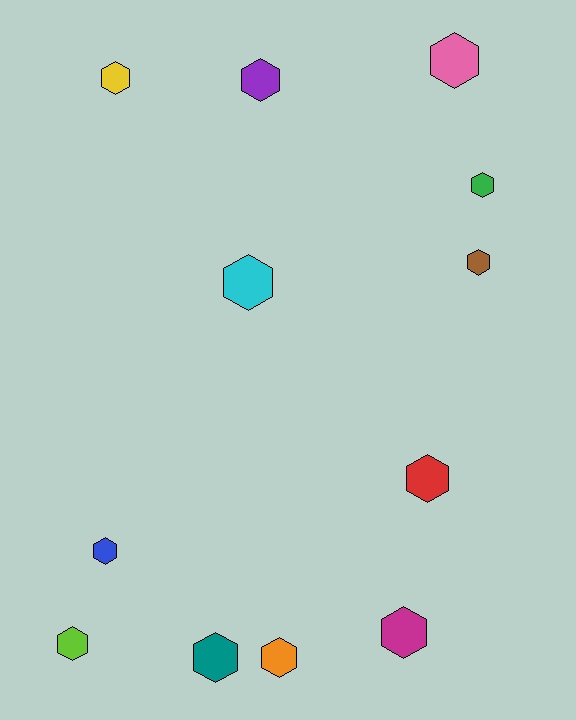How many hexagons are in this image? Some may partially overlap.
There are 12 hexagons.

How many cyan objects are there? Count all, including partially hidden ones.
There is 1 cyan object.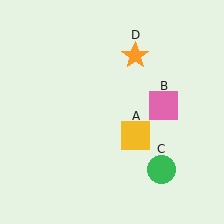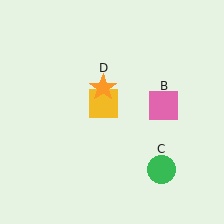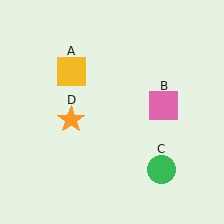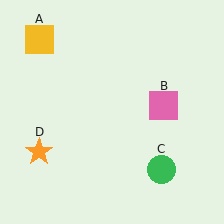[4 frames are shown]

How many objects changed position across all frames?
2 objects changed position: yellow square (object A), orange star (object D).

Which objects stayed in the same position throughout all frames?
Pink square (object B) and green circle (object C) remained stationary.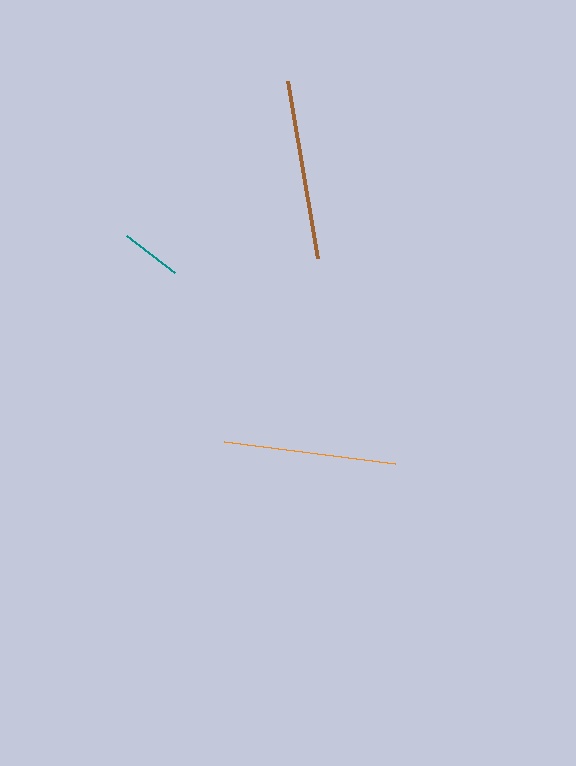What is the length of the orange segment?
The orange segment is approximately 172 pixels long.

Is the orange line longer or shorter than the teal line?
The orange line is longer than the teal line.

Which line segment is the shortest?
The teal line is the shortest at approximately 60 pixels.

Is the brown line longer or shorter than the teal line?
The brown line is longer than the teal line.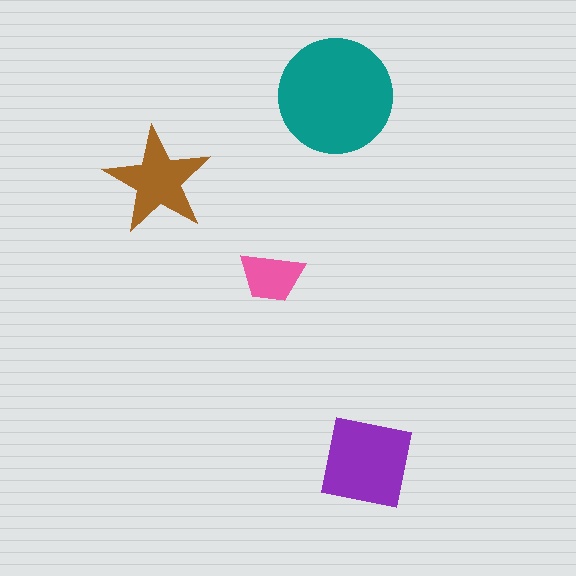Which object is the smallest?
The pink trapezoid.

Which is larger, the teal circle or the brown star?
The teal circle.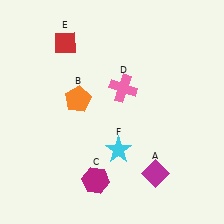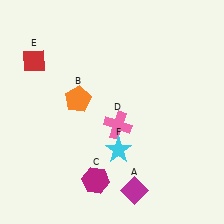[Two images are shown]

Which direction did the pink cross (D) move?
The pink cross (D) moved down.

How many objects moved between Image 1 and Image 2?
3 objects moved between the two images.